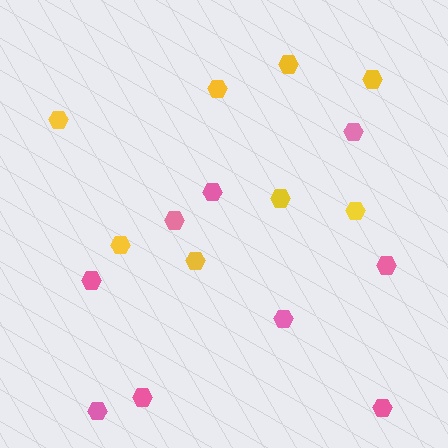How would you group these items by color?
There are 2 groups: one group of pink hexagons (9) and one group of yellow hexagons (8).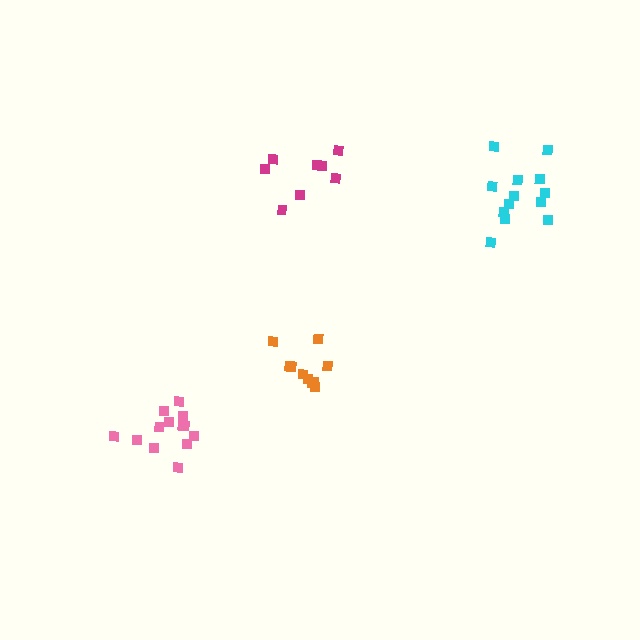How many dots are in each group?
Group 1: 13 dots, Group 2: 13 dots, Group 3: 8 dots, Group 4: 10 dots (44 total).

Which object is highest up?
The magenta cluster is topmost.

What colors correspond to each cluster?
The clusters are colored: pink, cyan, magenta, orange.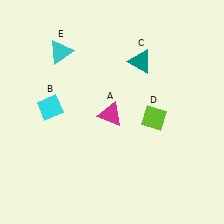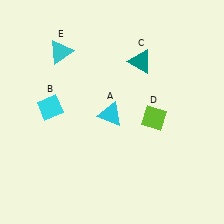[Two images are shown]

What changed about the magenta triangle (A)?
In Image 1, A is magenta. In Image 2, it changed to cyan.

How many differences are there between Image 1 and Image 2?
There is 1 difference between the two images.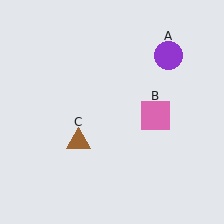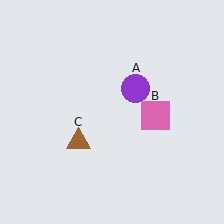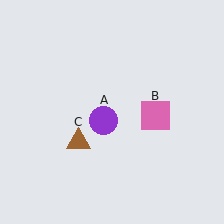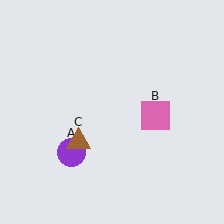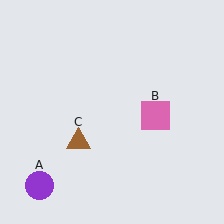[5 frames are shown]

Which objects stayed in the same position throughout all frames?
Pink square (object B) and brown triangle (object C) remained stationary.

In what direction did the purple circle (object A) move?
The purple circle (object A) moved down and to the left.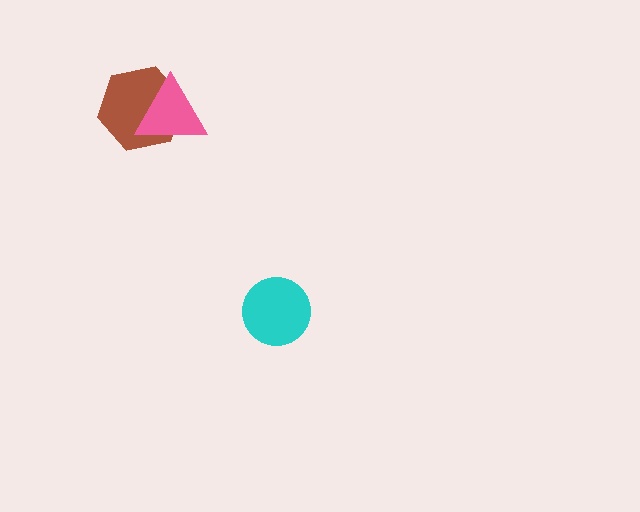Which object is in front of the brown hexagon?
The pink triangle is in front of the brown hexagon.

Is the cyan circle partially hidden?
No, no other shape covers it.